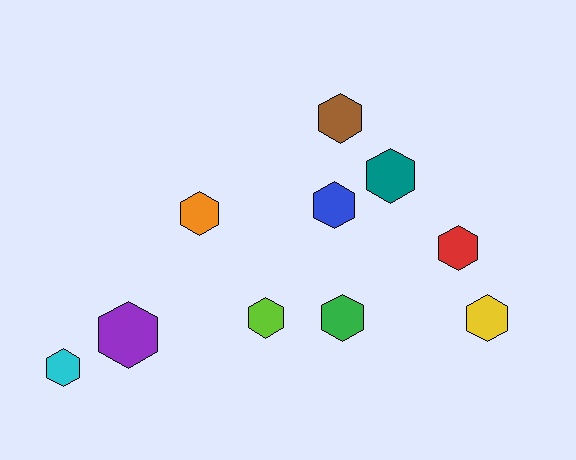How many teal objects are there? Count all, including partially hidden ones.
There is 1 teal object.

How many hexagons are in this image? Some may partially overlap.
There are 10 hexagons.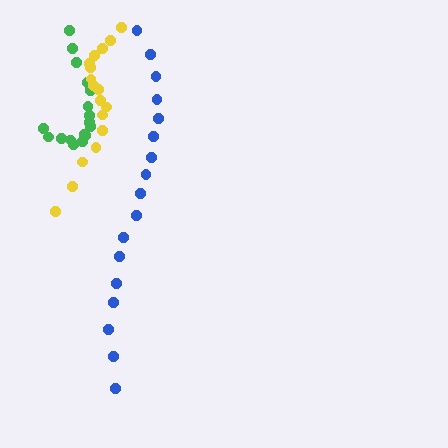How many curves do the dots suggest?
There are 3 distinct paths.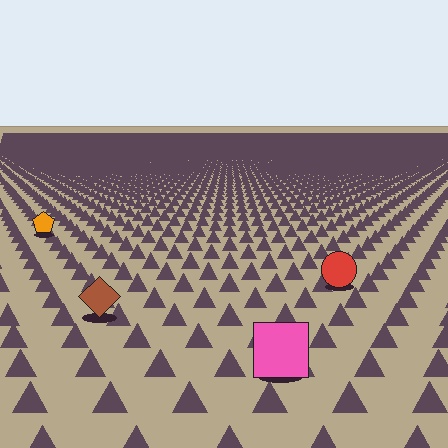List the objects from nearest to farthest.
From nearest to farthest: the pink square, the brown diamond, the red circle, the orange pentagon.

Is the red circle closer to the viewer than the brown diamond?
No. The brown diamond is closer — you can tell from the texture gradient: the ground texture is coarser near it.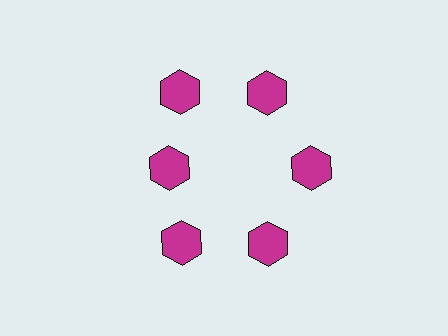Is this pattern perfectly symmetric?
No. The 6 magenta hexagons are arranged in a ring, but one element near the 9 o'clock position is pulled inward toward the center, breaking the 6-fold rotational symmetry.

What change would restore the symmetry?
The symmetry would be restored by moving it outward, back onto the ring so that all 6 hexagons sit at equal angles and equal distance from the center.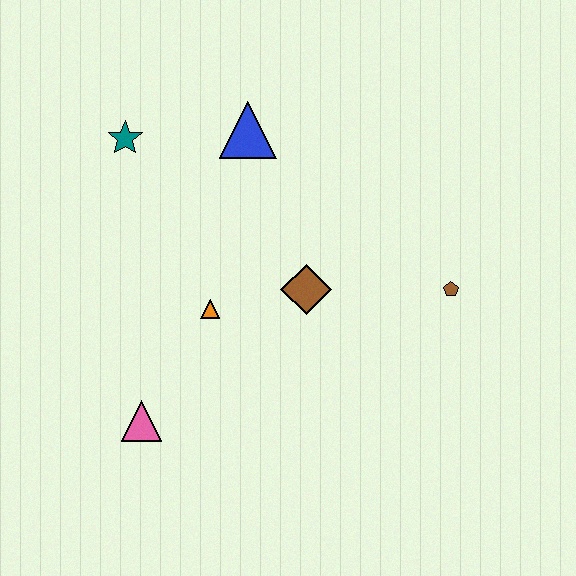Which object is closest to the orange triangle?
The brown diamond is closest to the orange triangle.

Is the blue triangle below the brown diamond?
No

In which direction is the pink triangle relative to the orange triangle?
The pink triangle is below the orange triangle.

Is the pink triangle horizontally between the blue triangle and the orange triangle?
No